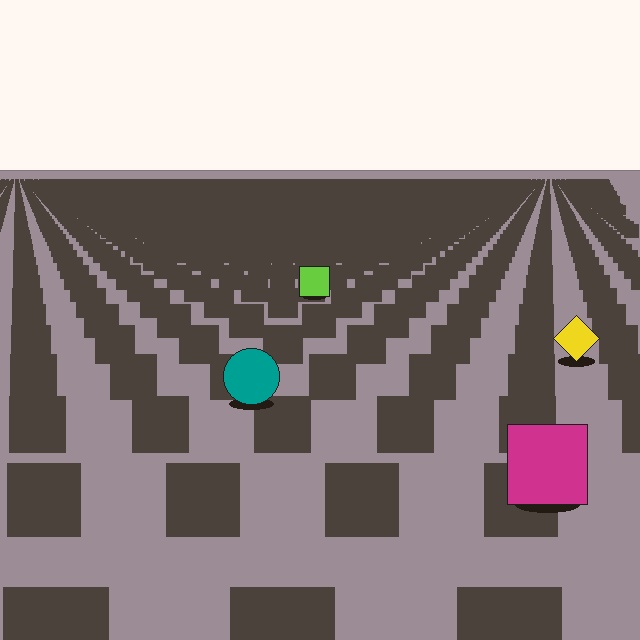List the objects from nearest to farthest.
From nearest to farthest: the magenta square, the teal circle, the yellow diamond, the lime square.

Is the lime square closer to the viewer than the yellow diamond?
No. The yellow diamond is closer — you can tell from the texture gradient: the ground texture is coarser near it.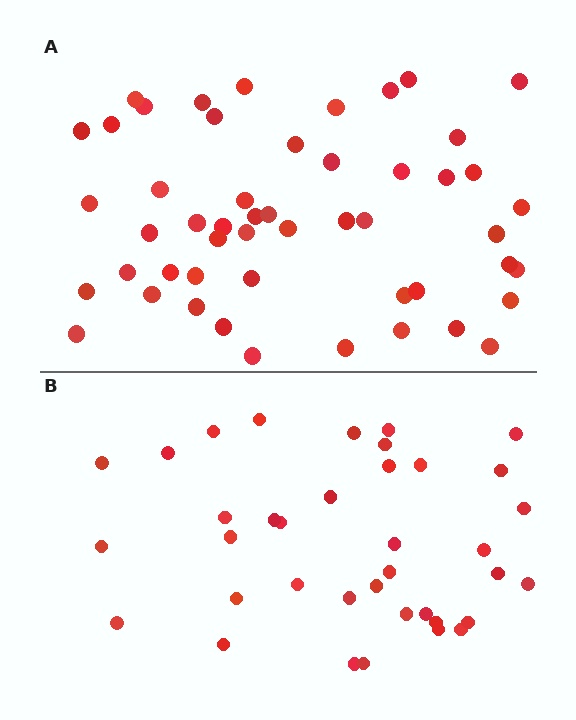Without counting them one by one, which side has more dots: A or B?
Region A (the top region) has more dots.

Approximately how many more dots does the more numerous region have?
Region A has approximately 15 more dots than region B.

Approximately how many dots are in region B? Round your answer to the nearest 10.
About 40 dots. (The exact count is 37, which rounds to 40.)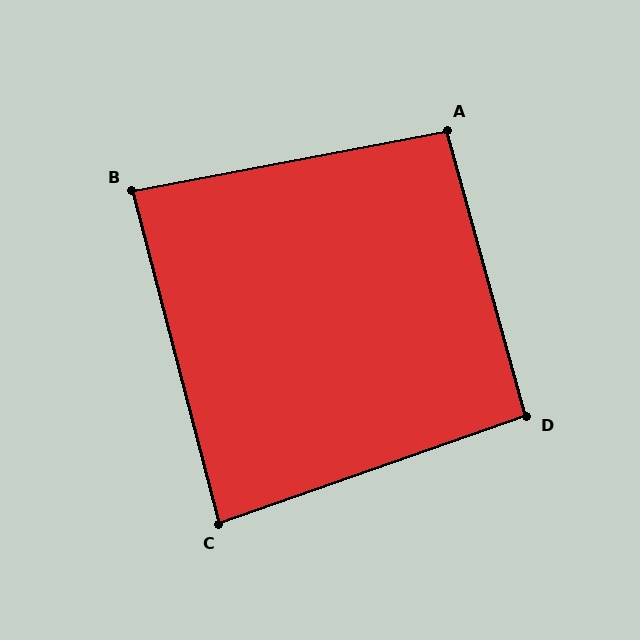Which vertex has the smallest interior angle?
C, at approximately 85 degrees.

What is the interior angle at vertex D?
Approximately 94 degrees (approximately right).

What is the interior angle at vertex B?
Approximately 86 degrees (approximately right).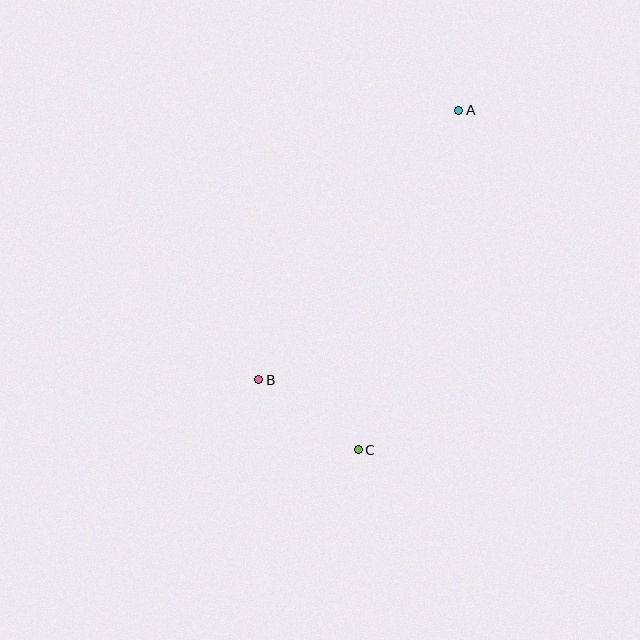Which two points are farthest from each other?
Points A and C are farthest from each other.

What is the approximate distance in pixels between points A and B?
The distance between A and B is approximately 336 pixels.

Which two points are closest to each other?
Points B and C are closest to each other.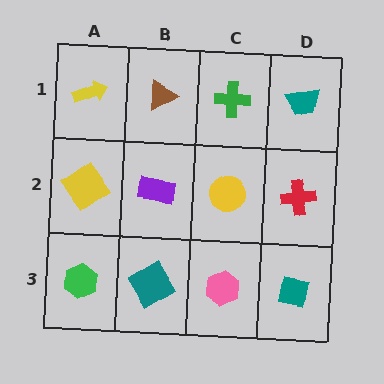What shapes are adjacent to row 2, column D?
A teal trapezoid (row 1, column D), a teal square (row 3, column D), a yellow circle (row 2, column C).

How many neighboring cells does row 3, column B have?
3.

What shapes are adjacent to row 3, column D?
A red cross (row 2, column D), a pink hexagon (row 3, column C).